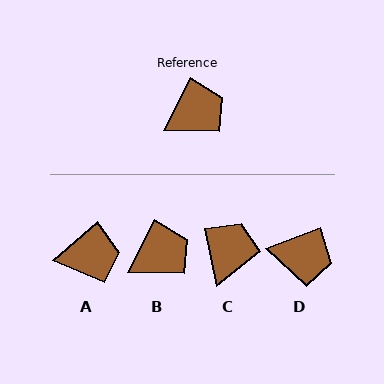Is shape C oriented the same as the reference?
No, it is off by about 39 degrees.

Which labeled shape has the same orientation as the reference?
B.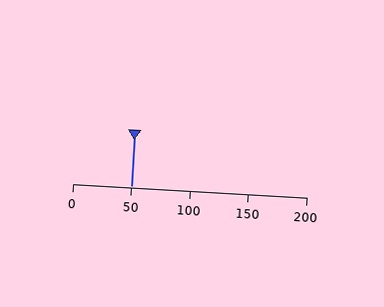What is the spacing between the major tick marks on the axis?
The major ticks are spaced 50 apart.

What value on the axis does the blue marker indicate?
The marker indicates approximately 50.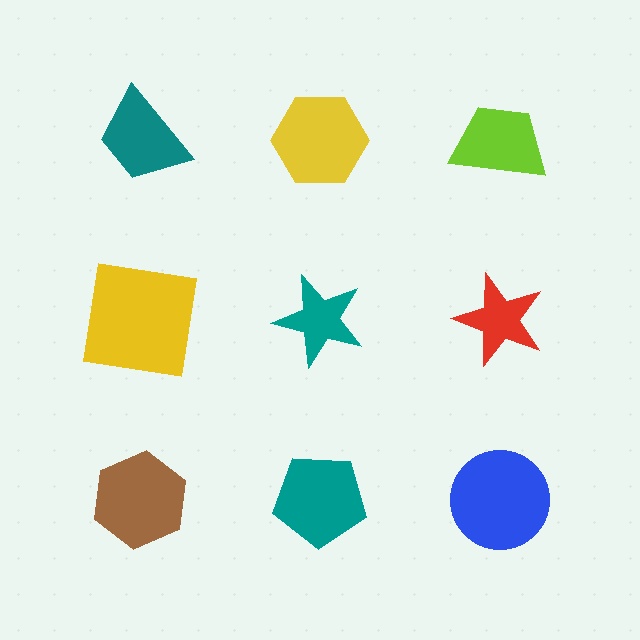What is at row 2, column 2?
A teal star.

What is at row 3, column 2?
A teal pentagon.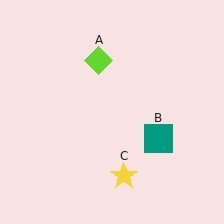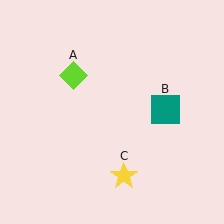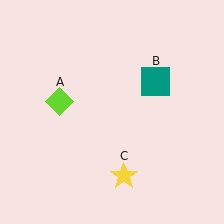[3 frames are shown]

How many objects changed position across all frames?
2 objects changed position: lime diamond (object A), teal square (object B).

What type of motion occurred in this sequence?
The lime diamond (object A), teal square (object B) rotated counterclockwise around the center of the scene.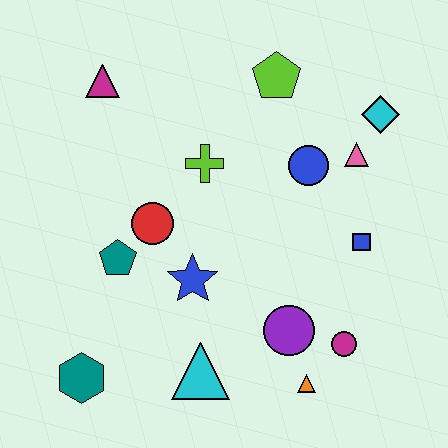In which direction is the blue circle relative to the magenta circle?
The blue circle is above the magenta circle.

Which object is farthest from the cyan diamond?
The teal hexagon is farthest from the cyan diamond.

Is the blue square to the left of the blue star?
No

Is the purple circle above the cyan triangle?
Yes